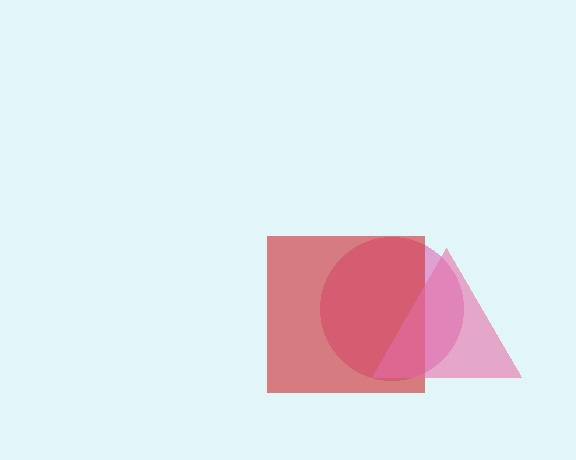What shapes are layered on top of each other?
The layered shapes are: a magenta circle, a red square, a pink triangle.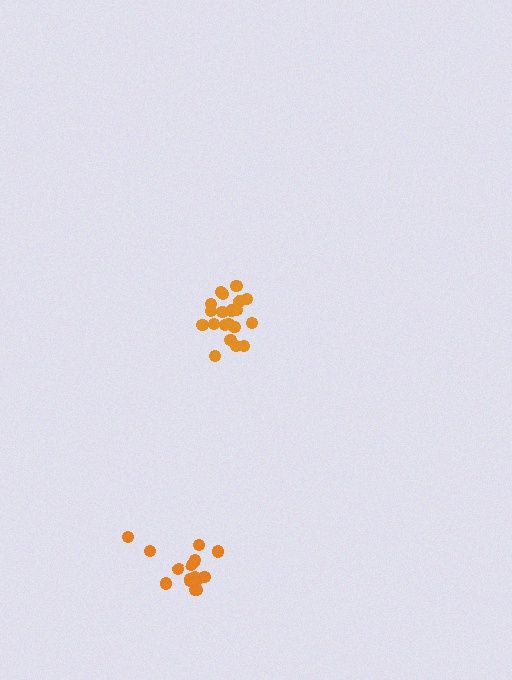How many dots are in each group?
Group 1: 17 dots, Group 2: 21 dots (38 total).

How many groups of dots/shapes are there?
There are 2 groups.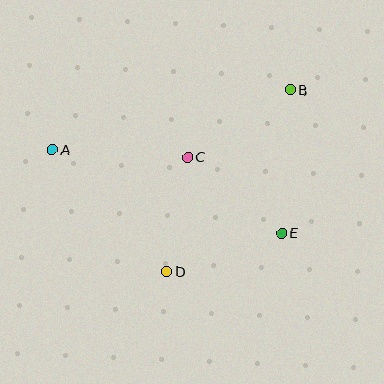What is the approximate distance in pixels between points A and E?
The distance between A and E is approximately 244 pixels.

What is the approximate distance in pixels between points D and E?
The distance between D and E is approximately 121 pixels.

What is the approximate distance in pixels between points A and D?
The distance between A and D is approximately 167 pixels.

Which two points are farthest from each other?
Points A and B are farthest from each other.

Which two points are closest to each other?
Points C and D are closest to each other.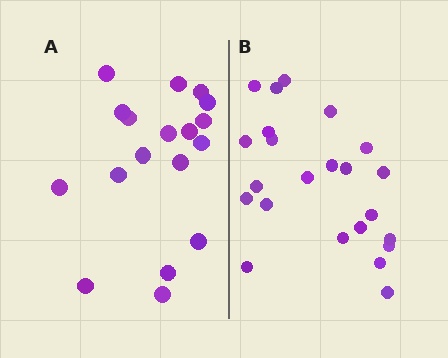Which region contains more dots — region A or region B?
Region B (the right region) has more dots.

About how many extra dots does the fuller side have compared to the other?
Region B has about 5 more dots than region A.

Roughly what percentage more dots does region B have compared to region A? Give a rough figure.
About 30% more.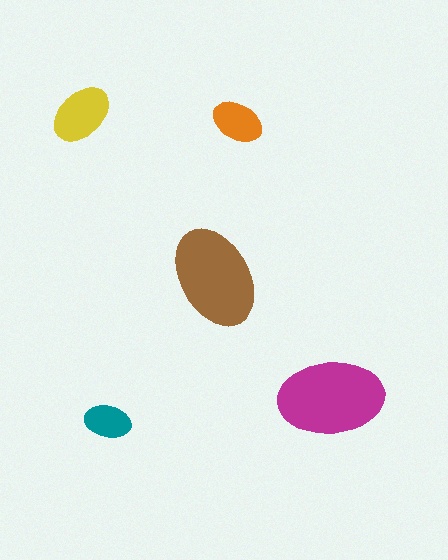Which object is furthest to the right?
The magenta ellipse is rightmost.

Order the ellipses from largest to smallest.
the magenta one, the brown one, the yellow one, the orange one, the teal one.